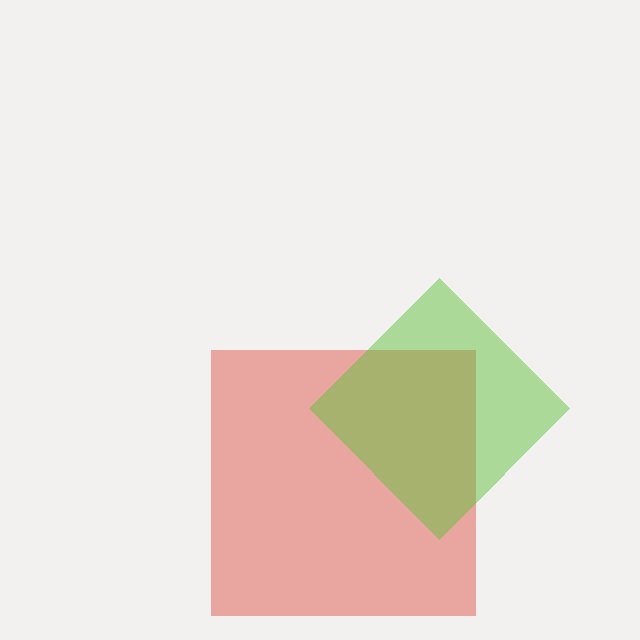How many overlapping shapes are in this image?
There are 2 overlapping shapes in the image.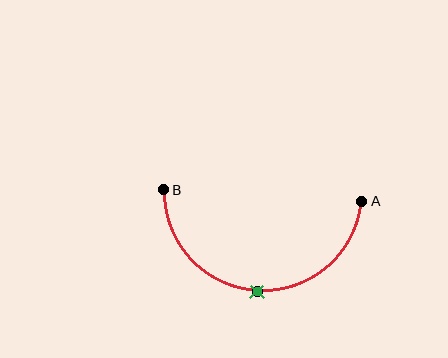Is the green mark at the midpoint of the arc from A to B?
Yes. The green mark lies on the arc at equal arc-length from both A and B — it is the arc midpoint.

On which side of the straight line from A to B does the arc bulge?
The arc bulges below the straight line connecting A and B.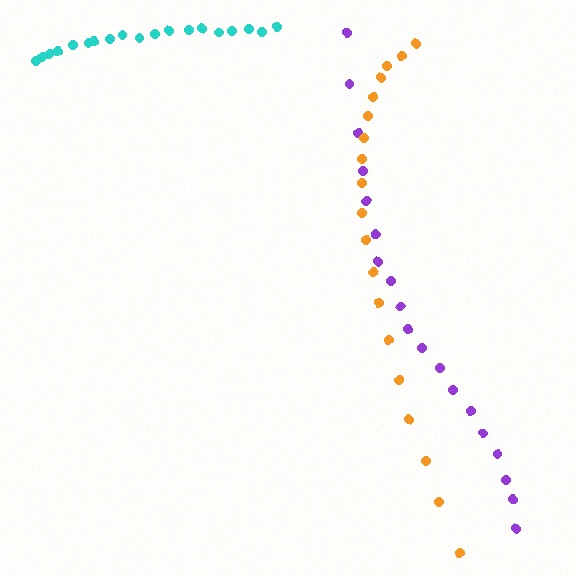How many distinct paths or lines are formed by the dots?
There are 3 distinct paths.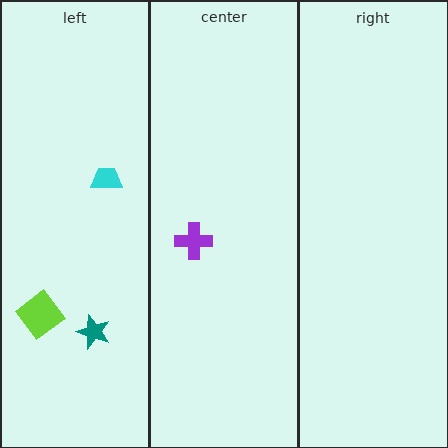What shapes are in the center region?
The purple cross.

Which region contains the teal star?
The left region.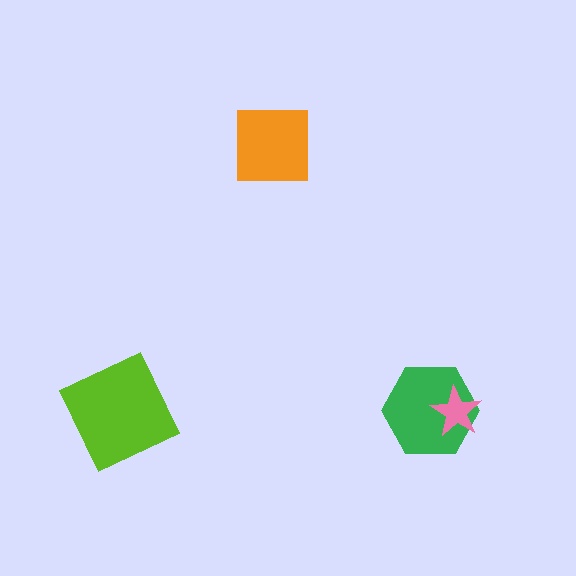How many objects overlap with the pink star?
1 object overlaps with the pink star.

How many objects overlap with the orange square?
0 objects overlap with the orange square.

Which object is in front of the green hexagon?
The pink star is in front of the green hexagon.